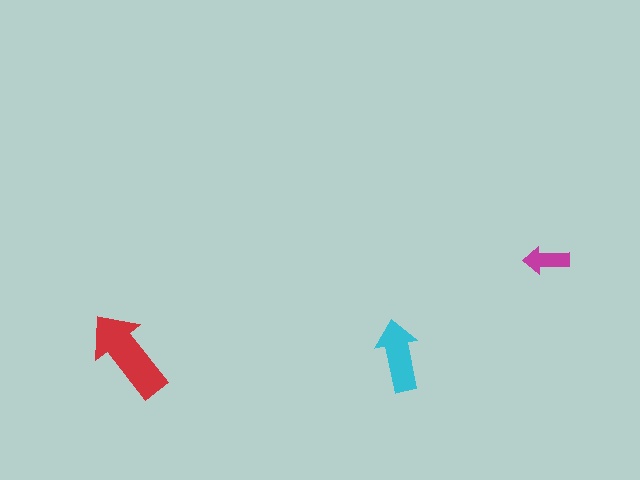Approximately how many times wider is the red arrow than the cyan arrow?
About 1.5 times wider.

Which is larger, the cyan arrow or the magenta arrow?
The cyan one.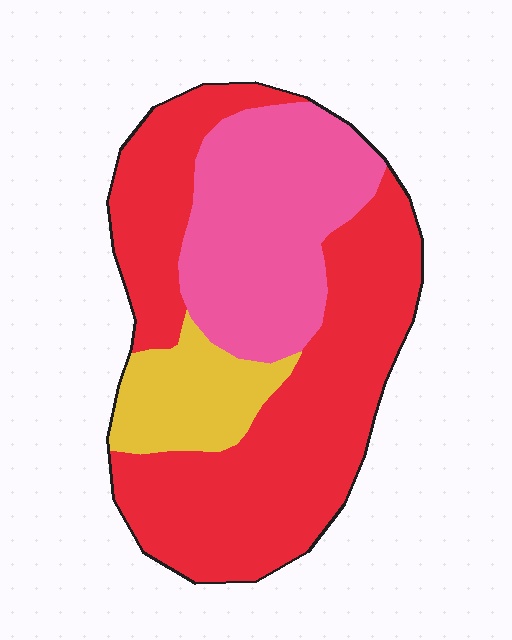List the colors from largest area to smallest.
From largest to smallest: red, pink, yellow.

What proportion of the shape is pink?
Pink covers around 30% of the shape.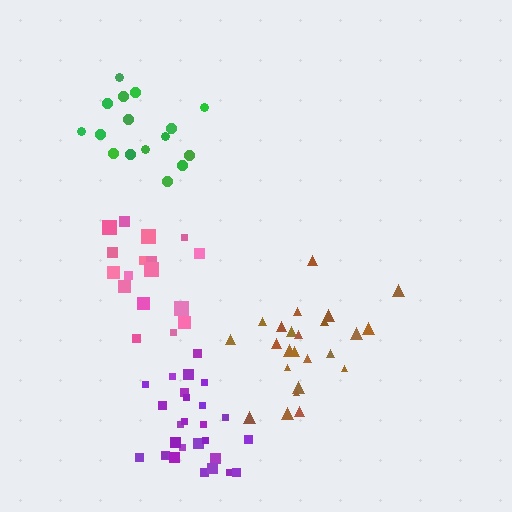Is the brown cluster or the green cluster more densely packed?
Brown.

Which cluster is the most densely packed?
Purple.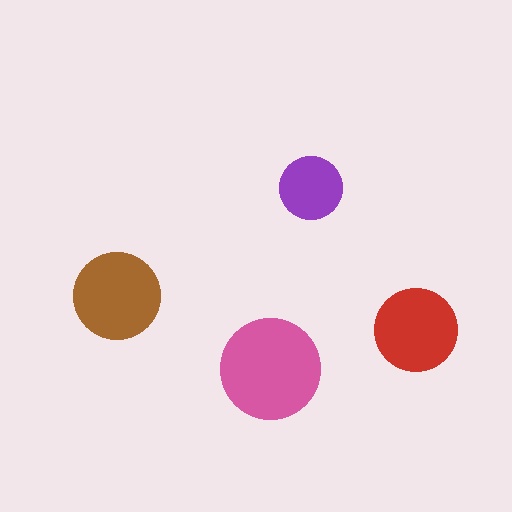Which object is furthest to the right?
The red circle is rightmost.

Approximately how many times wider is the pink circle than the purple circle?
About 1.5 times wider.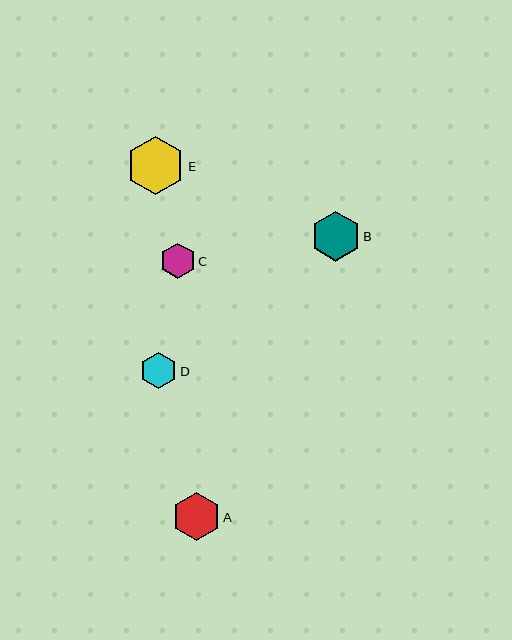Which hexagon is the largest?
Hexagon E is the largest with a size of approximately 59 pixels.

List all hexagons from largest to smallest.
From largest to smallest: E, B, A, D, C.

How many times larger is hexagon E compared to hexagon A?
Hexagon E is approximately 1.2 times the size of hexagon A.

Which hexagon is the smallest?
Hexagon C is the smallest with a size of approximately 35 pixels.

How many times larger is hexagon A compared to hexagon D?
Hexagon A is approximately 1.3 times the size of hexagon D.